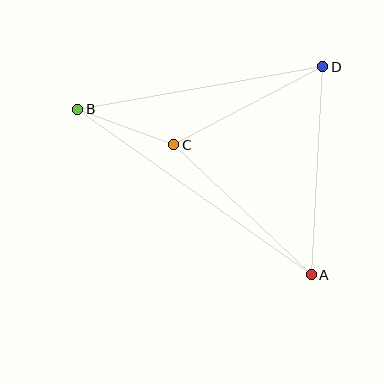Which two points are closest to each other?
Points B and C are closest to each other.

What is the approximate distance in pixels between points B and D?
The distance between B and D is approximately 248 pixels.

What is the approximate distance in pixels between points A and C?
The distance between A and C is approximately 189 pixels.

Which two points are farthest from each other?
Points A and B are farthest from each other.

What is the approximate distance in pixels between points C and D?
The distance between C and D is approximately 168 pixels.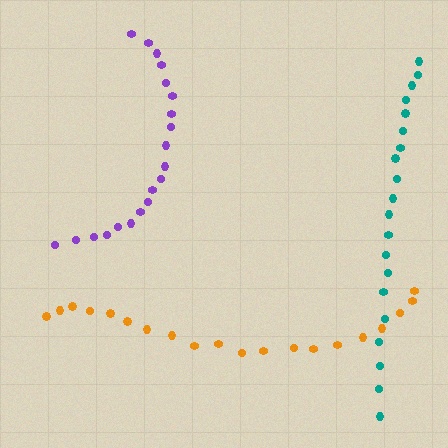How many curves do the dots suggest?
There are 3 distinct paths.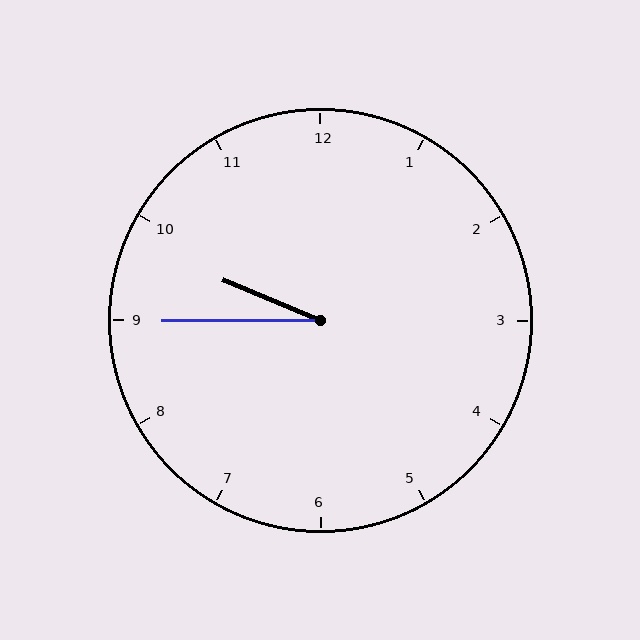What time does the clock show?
9:45.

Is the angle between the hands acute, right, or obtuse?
It is acute.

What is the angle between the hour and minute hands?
Approximately 22 degrees.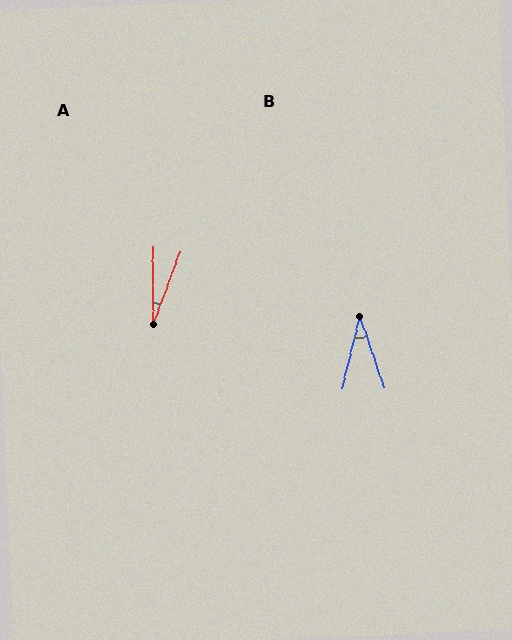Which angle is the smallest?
A, at approximately 20 degrees.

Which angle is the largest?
B, at approximately 32 degrees.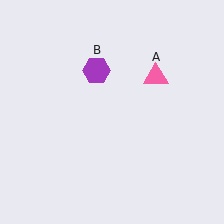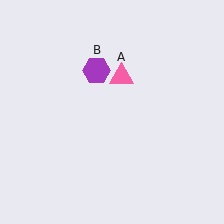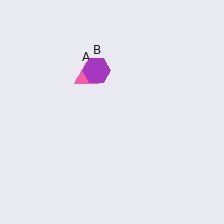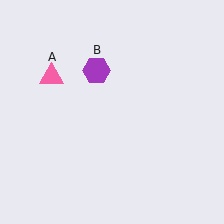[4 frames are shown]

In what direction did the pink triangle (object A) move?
The pink triangle (object A) moved left.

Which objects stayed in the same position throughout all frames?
Purple hexagon (object B) remained stationary.